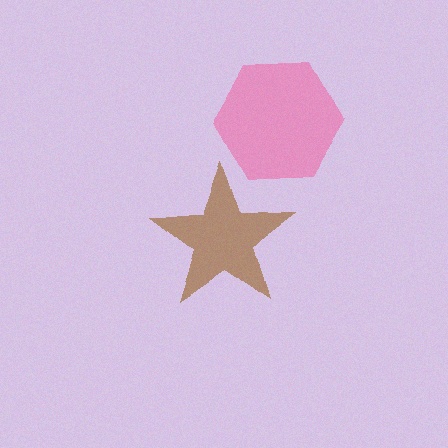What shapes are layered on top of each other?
The layered shapes are: a brown star, a pink hexagon.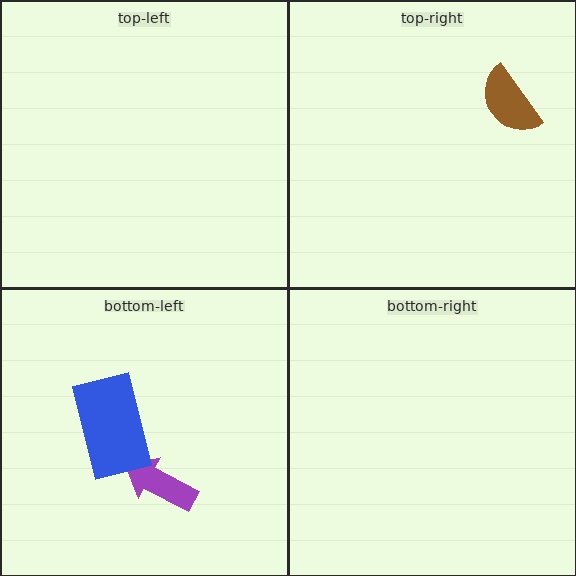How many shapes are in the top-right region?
1.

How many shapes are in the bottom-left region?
2.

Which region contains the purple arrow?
The bottom-left region.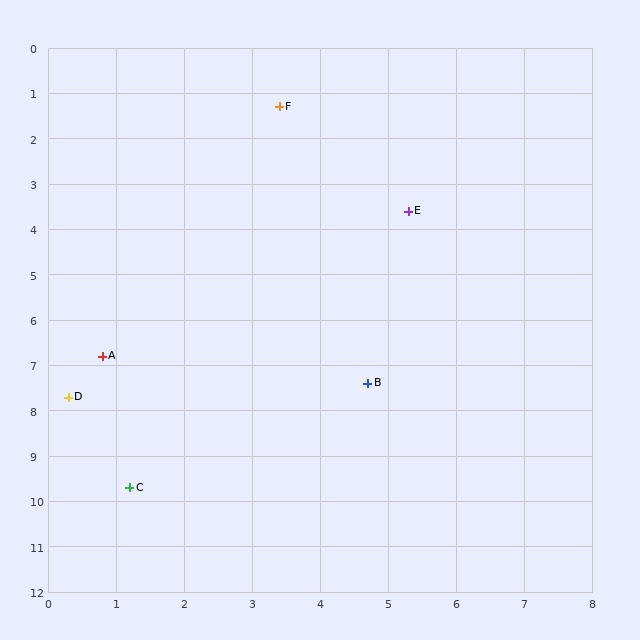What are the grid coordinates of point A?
Point A is at approximately (0.8, 6.8).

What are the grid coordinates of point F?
Point F is at approximately (3.4, 1.3).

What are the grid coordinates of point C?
Point C is at approximately (1.2, 9.7).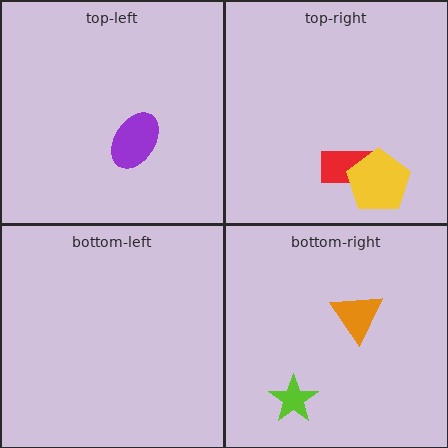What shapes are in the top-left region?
The purple ellipse.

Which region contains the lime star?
The bottom-right region.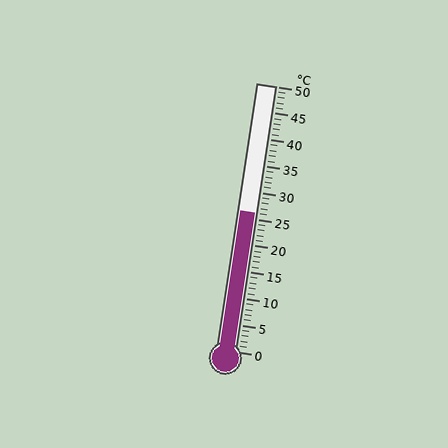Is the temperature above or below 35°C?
The temperature is below 35°C.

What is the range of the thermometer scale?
The thermometer scale ranges from 0°C to 50°C.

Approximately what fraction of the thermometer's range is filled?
The thermometer is filled to approximately 50% of its range.